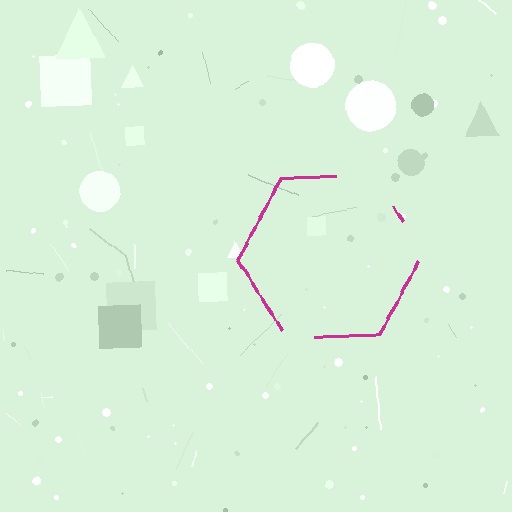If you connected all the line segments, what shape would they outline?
They would outline a hexagon.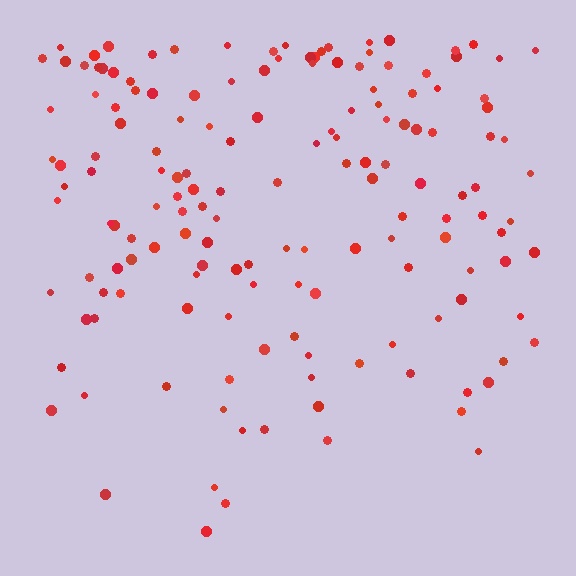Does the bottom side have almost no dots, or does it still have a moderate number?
Still a moderate number, just noticeably fewer than the top.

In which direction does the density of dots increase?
From bottom to top, with the top side densest.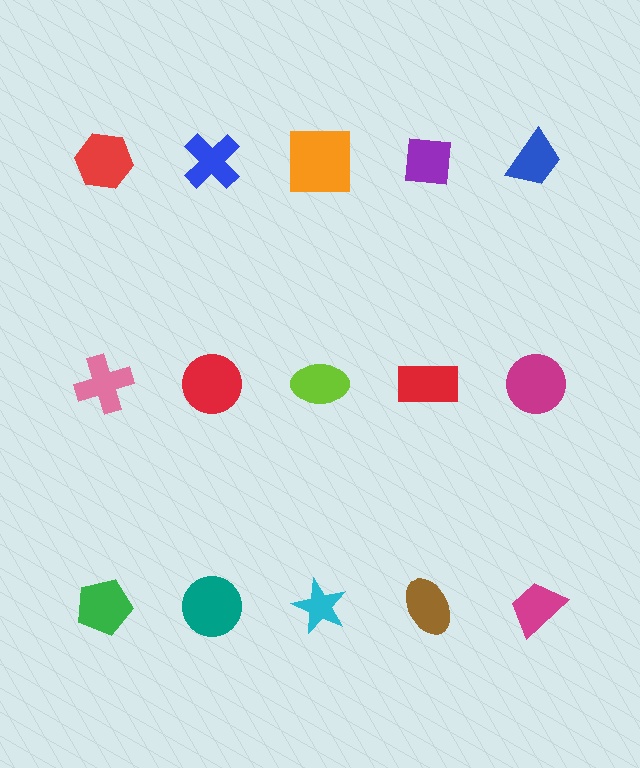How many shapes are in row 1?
5 shapes.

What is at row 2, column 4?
A red rectangle.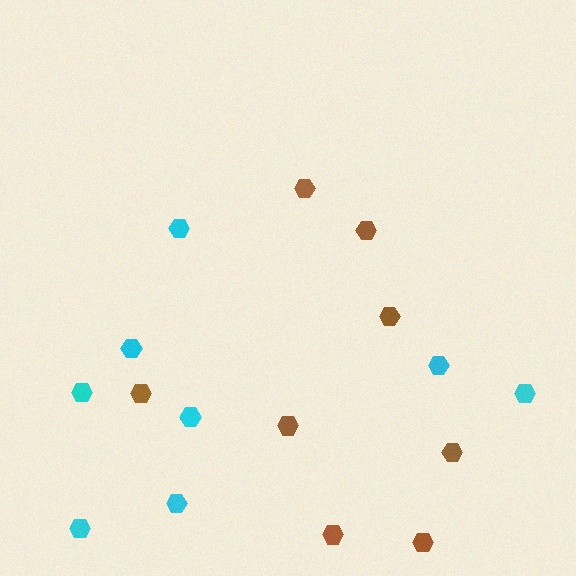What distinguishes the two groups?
There are 2 groups: one group of brown hexagons (8) and one group of cyan hexagons (8).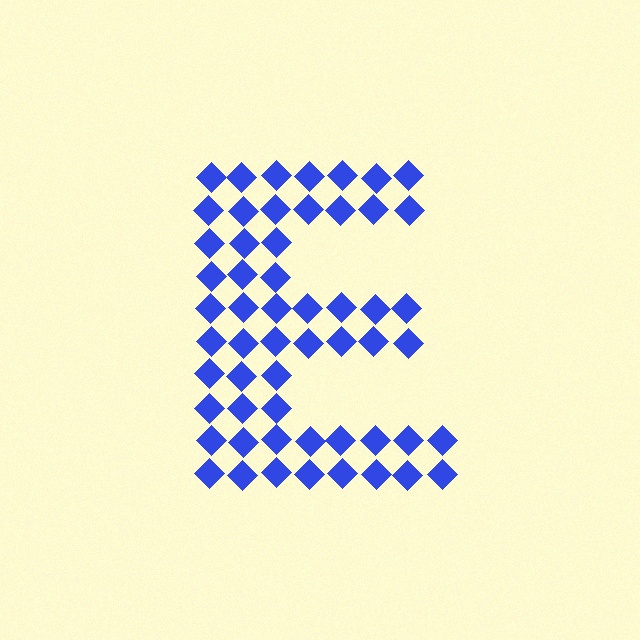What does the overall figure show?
The overall figure shows the letter E.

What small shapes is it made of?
It is made of small diamonds.